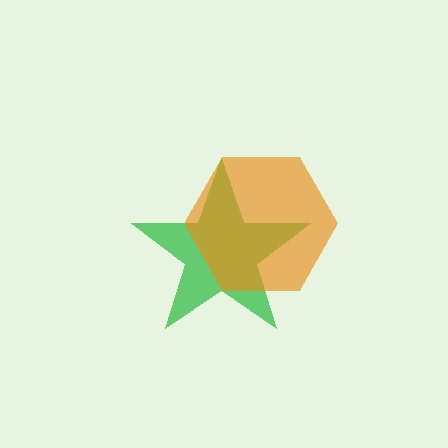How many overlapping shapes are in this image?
There are 2 overlapping shapes in the image.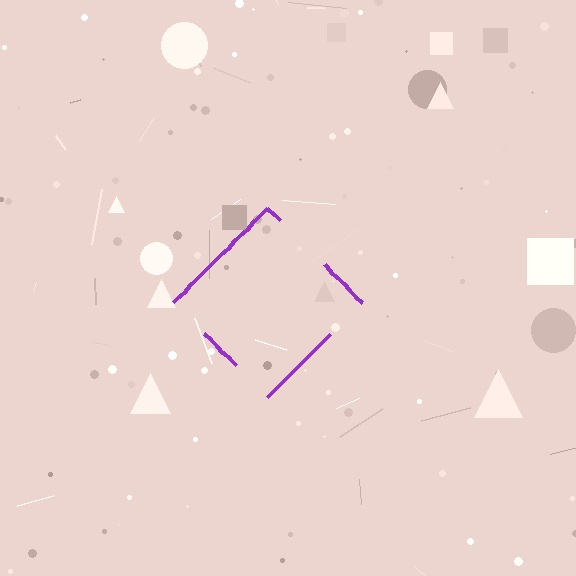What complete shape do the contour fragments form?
The contour fragments form a diamond.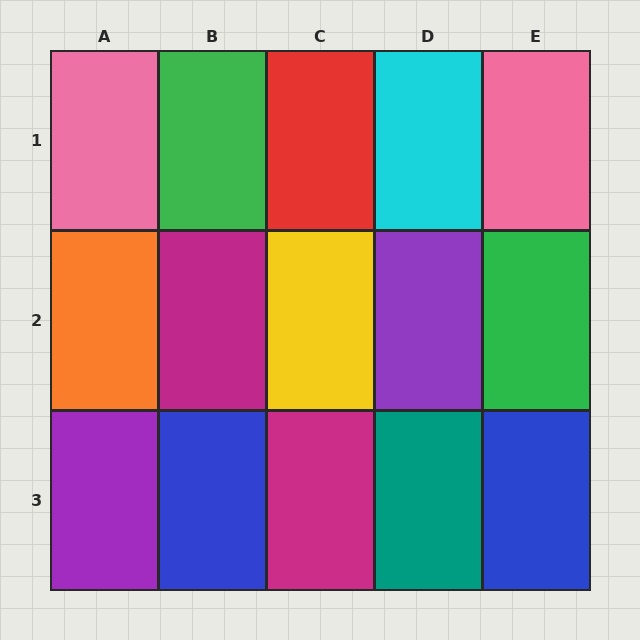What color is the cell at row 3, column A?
Purple.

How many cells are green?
2 cells are green.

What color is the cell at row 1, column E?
Pink.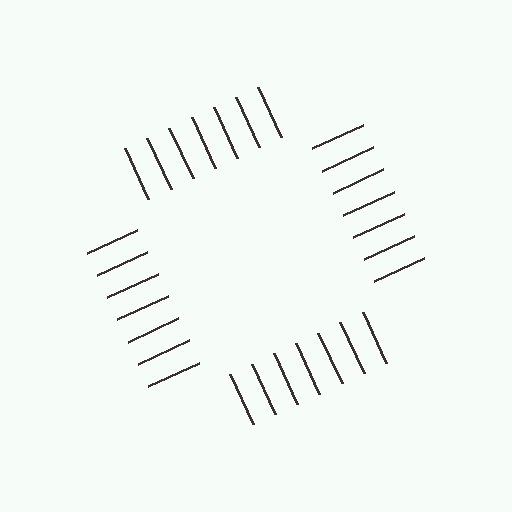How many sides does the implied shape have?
4 sides — the line-ends trace a square.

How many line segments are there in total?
28 — 7 along each of the 4 edges.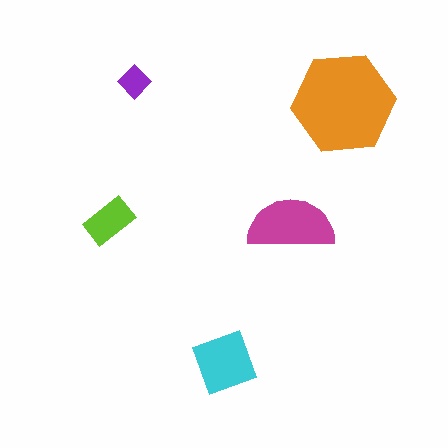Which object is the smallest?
The purple diamond.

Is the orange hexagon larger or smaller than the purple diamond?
Larger.